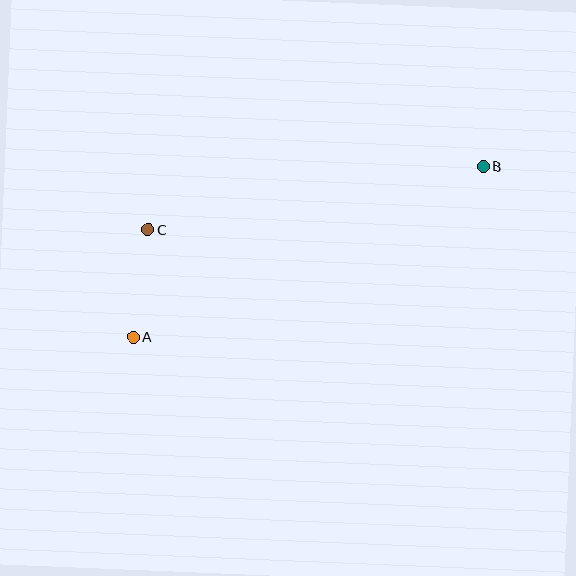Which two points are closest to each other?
Points A and C are closest to each other.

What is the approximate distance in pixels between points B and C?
The distance between B and C is approximately 341 pixels.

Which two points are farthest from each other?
Points A and B are farthest from each other.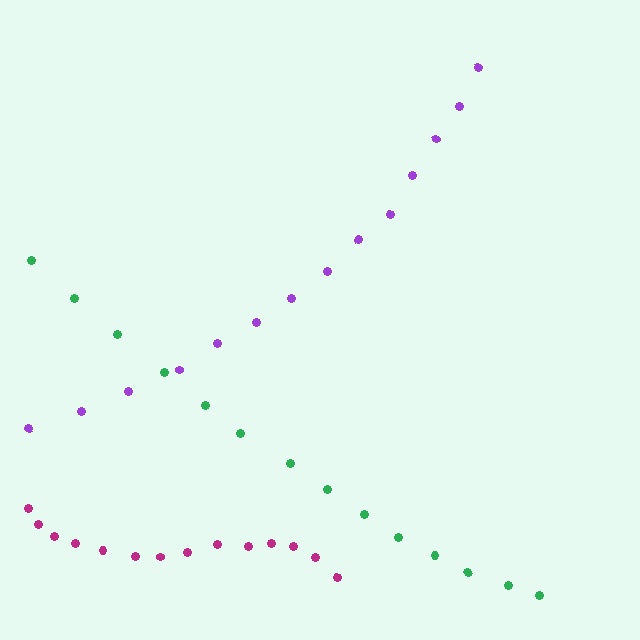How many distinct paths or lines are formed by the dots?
There are 3 distinct paths.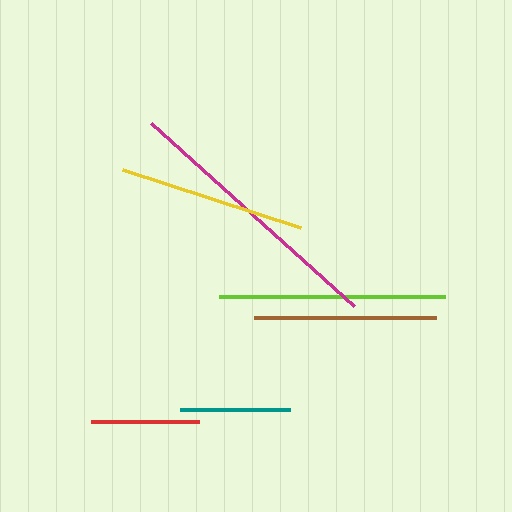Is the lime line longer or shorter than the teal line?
The lime line is longer than the teal line.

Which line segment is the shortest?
The red line is the shortest at approximately 108 pixels.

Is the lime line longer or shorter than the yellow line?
The lime line is longer than the yellow line.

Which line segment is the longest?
The magenta line is the longest at approximately 273 pixels.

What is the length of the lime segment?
The lime segment is approximately 225 pixels long.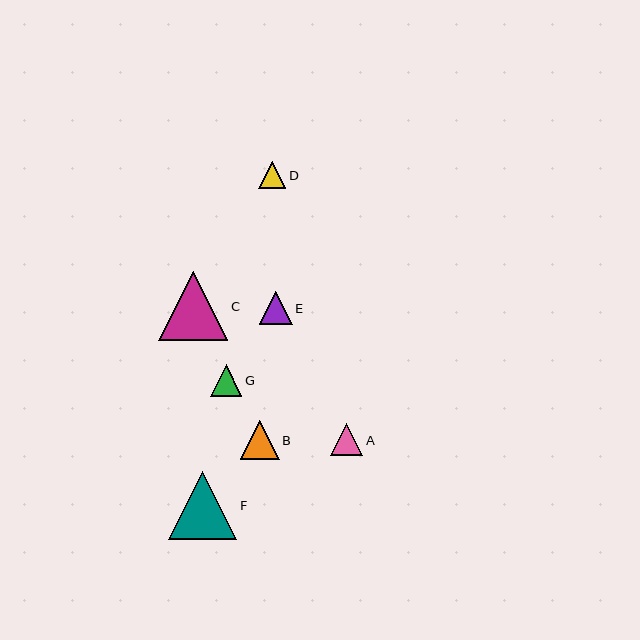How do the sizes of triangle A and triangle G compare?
Triangle A and triangle G are approximately the same size.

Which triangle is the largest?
Triangle C is the largest with a size of approximately 69 pixels.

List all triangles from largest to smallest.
From largest to smallest: C, F, B, E, A, G, D.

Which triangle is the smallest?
Triangle D is the smallest with a size of approximately 27 pixels.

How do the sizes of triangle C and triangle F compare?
Triangle C and triangle F are approximately the same size.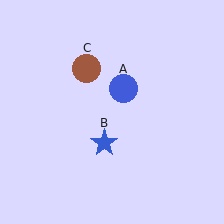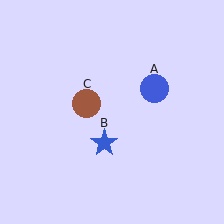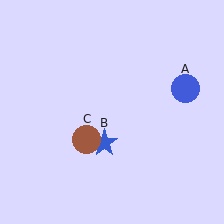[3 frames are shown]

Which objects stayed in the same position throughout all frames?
Blue star (object B) remained stationary.